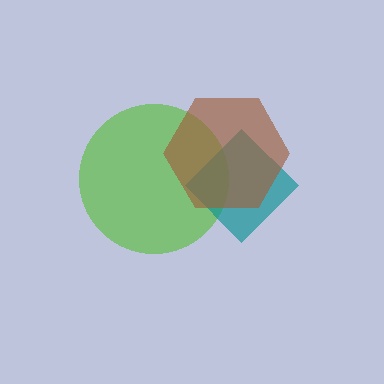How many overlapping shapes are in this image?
There are 3 overlapping shapes in the image.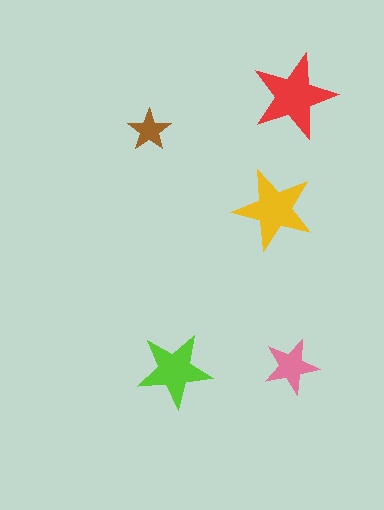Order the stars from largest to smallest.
the red one, the yellow one, the lime one, the pink one, the brown one.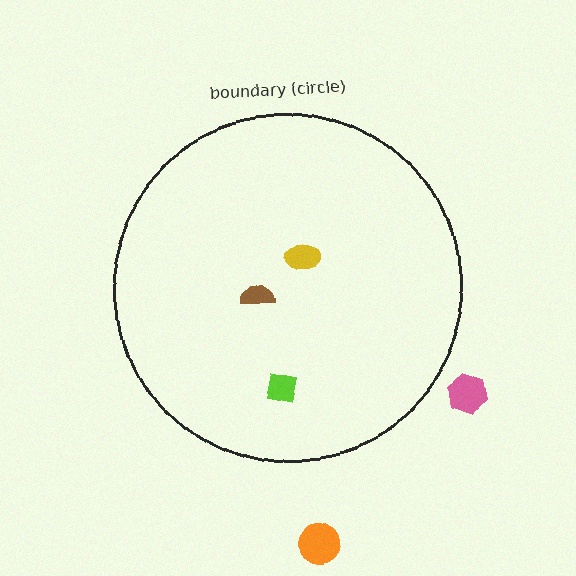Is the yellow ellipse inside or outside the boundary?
Inside.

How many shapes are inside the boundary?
3 inside, 2 outside.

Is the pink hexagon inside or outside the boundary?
Outside.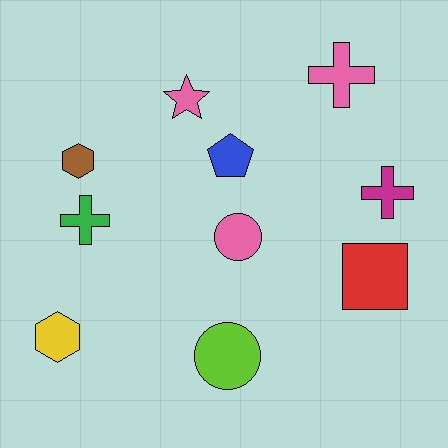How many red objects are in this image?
There is 1 red object.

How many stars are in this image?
There is 1 star.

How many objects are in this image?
There are 10 objects.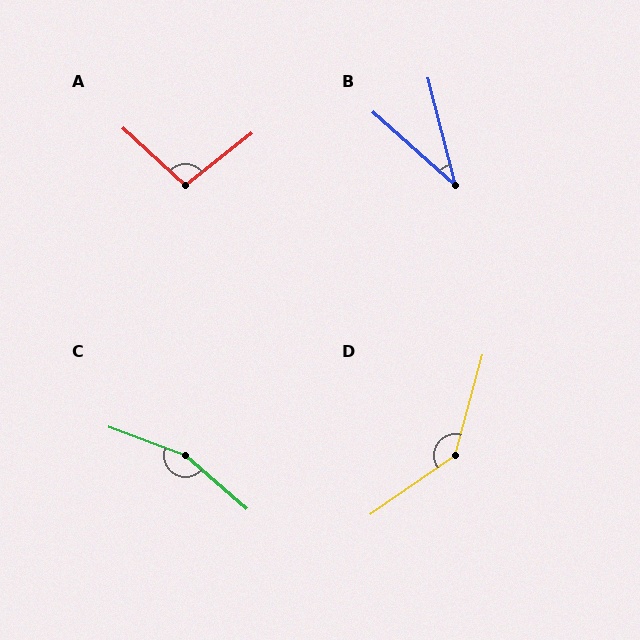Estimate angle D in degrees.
Approximately 140 degrees.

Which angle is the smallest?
B, at approximately 34 degrees.